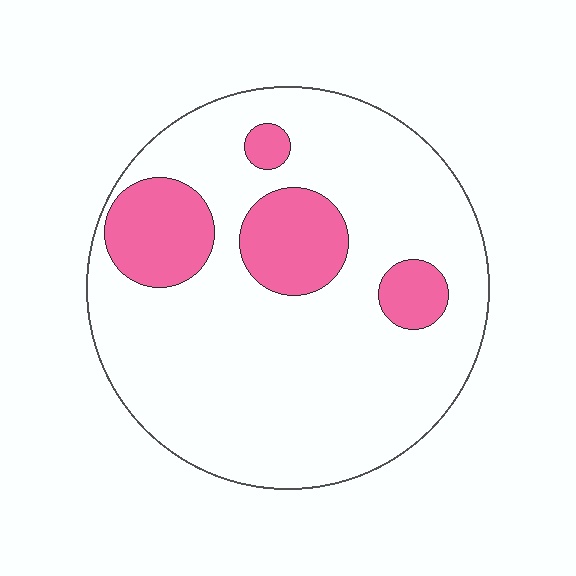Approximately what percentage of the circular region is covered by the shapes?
Approximately 20%.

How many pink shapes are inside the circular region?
4.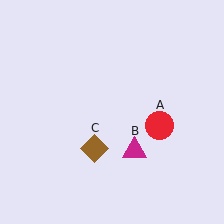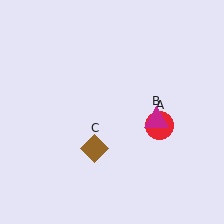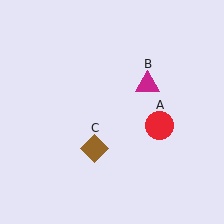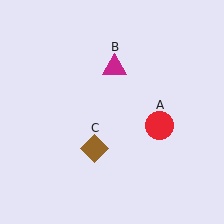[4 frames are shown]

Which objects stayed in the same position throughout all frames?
Red circle (object A) and brown diamond (object C) remained stationary.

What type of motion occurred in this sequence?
The magenta triangle (object B) rotated counterclockwise around the center of the scene.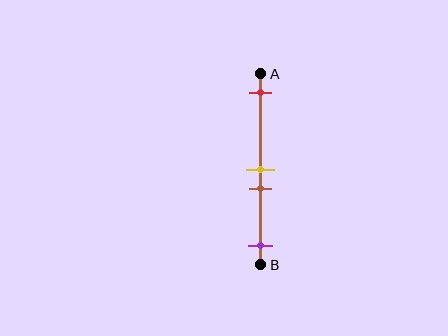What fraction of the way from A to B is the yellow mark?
The yellow mark is approximately 50% (0.5) of the way from A to B.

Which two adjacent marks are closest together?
The yellow and brown marks are the closest adjacent pair.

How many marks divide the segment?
There are 4 marks dividing the segment.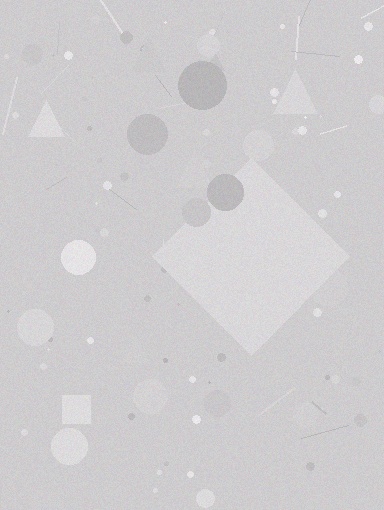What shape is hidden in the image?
A diamond is hidden in the image.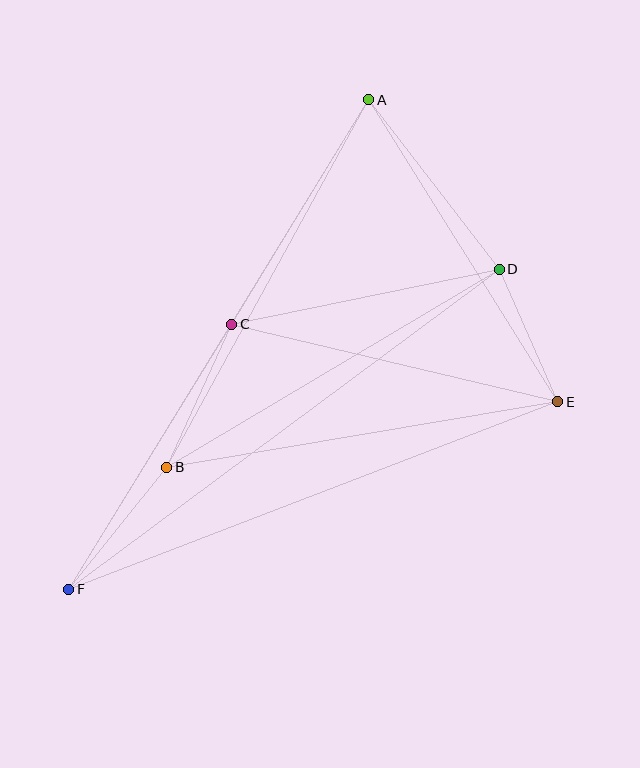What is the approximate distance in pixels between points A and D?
The distance between A and D is approximately 214 pixels.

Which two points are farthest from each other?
Points A and F are farthest from each other.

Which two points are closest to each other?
Points D and E are closest to each other.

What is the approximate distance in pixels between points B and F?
The distance between B and F is approximately 156 pixels.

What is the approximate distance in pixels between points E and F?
The distance between E and F is approximately 524 pixels.